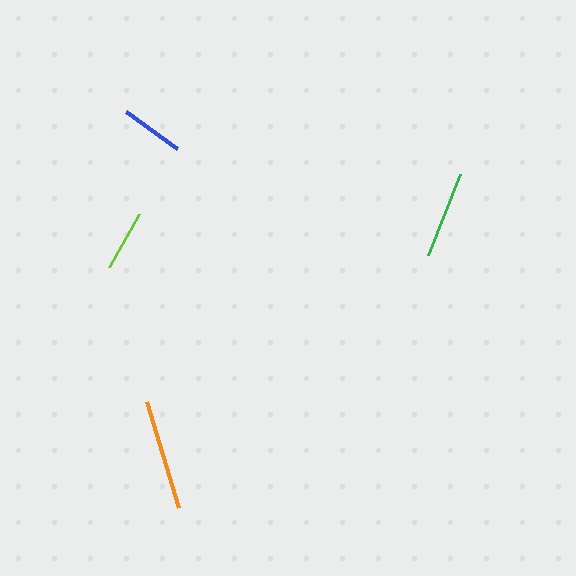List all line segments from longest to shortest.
From longest to shortest: orange, green, blue, lime.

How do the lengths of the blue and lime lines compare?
The blue and lime lines are approximately the same length.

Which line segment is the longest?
The orange line is the longest at approximately 111 pixels.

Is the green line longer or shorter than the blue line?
The green line is longer than the blue line.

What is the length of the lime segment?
The lime segment is approximately 60 pixels long.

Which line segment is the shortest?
The lime line is the shortest at approximately 60 pixels.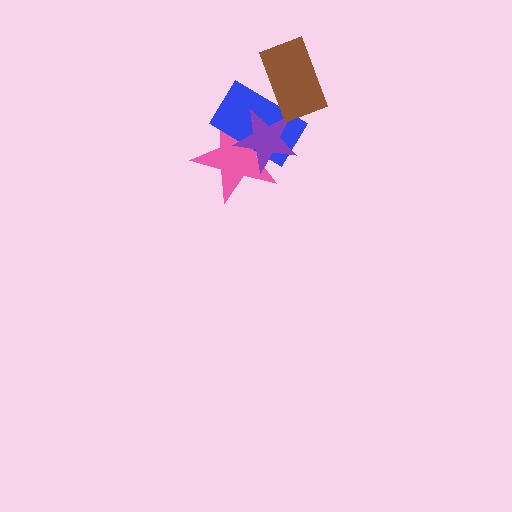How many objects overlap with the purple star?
2 objects overlap with the purple star.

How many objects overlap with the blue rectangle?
3 objects overlap with the blue rectangle.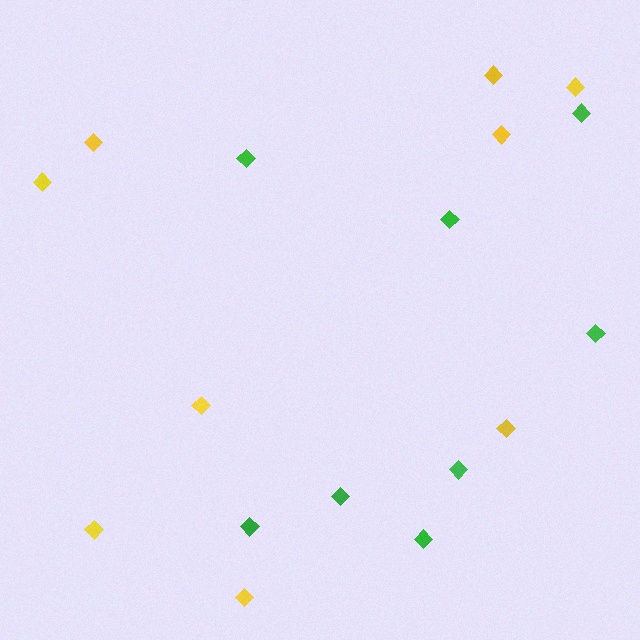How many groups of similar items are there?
There are 2 groups: one group of green diamonds (8) and one group of yellow diamonds (9).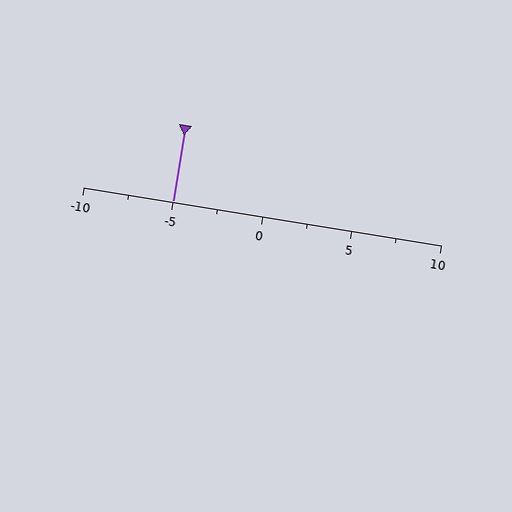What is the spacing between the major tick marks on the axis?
The major ticks are spaced 5 apart.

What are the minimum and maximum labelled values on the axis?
The axis runs from -10 to 10.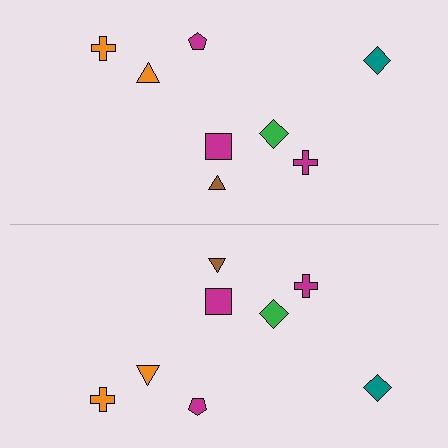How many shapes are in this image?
There are 16 shapes in this image.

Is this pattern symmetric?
Yes, this pattern has bilateral (reflection) symmetry.